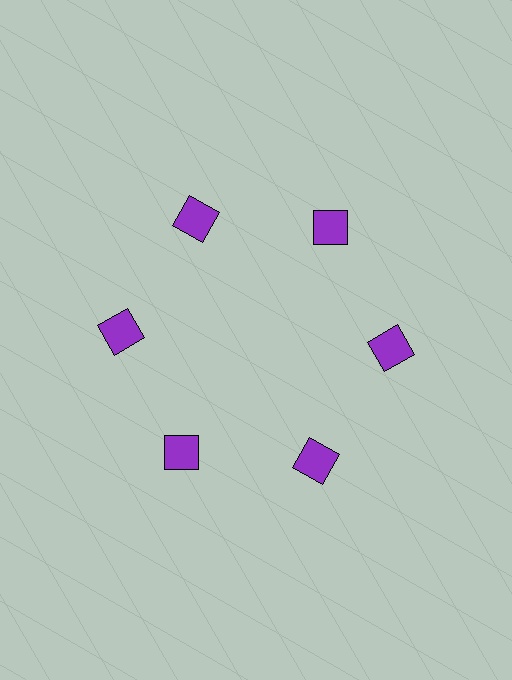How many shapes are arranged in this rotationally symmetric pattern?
There are 6 shapes, arranged in 6 groups of 1.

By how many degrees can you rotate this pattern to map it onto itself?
The pattern maps onto itself every 60 degrees of rotation.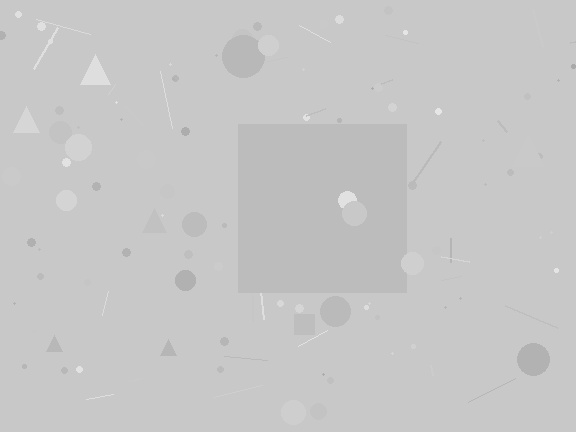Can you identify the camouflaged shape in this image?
The camouflaged shape is a square.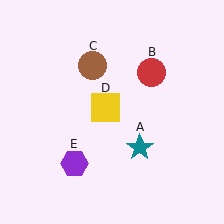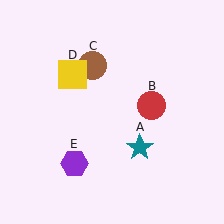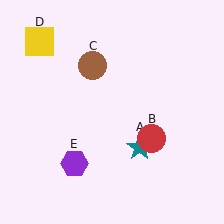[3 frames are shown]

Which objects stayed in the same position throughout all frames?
Teal star (object A) and brown circle (object C) and purple hexagon (object E) remained stationary.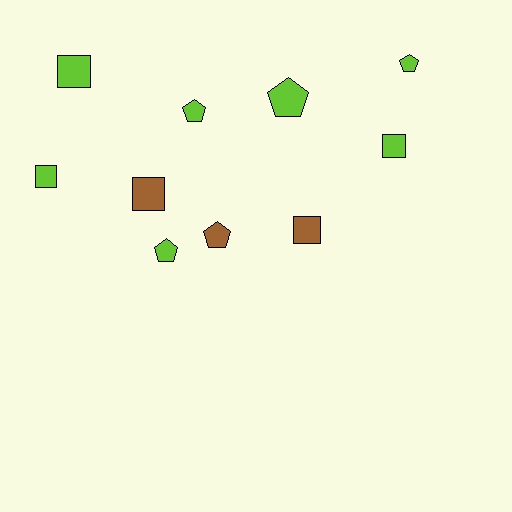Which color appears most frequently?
Lime, with 7 objects.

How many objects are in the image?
There are 10 objects.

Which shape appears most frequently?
Pentagon, with 5 objects.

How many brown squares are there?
There are 2 brown squares.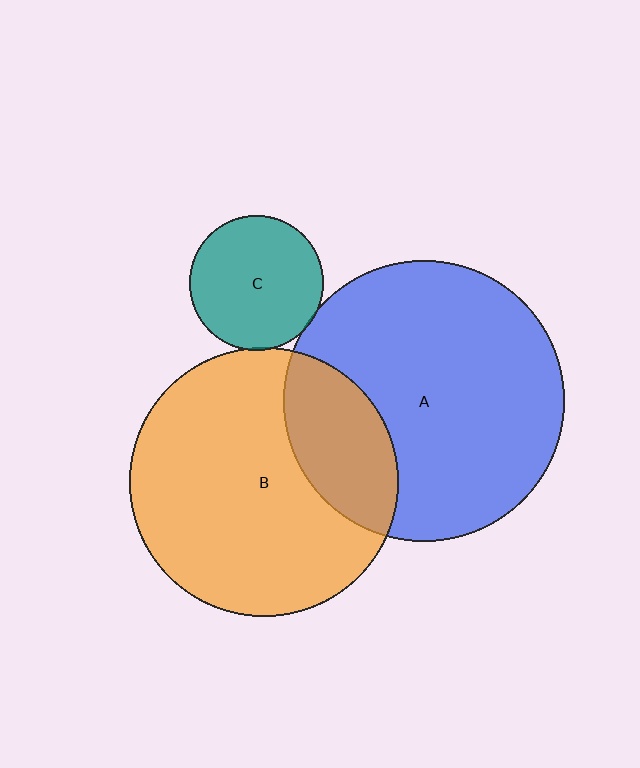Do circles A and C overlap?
Yes.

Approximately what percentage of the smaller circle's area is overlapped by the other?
Approximately 5%.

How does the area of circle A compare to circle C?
Approximately 4.4 times.